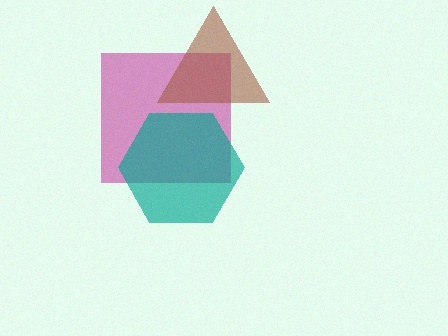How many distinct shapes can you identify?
There are 3 distinct shapes: a magenta square, a brown triangle, a teal hexagon.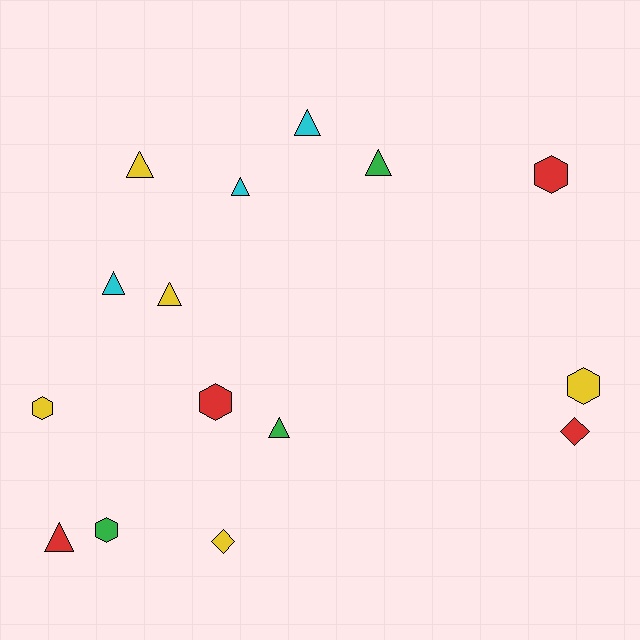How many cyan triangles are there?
There are 3 cyan triangles.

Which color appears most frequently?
Yellow, with 5 objects.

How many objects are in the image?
There are 15 objects.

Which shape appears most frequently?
Triangle, with 8 objects.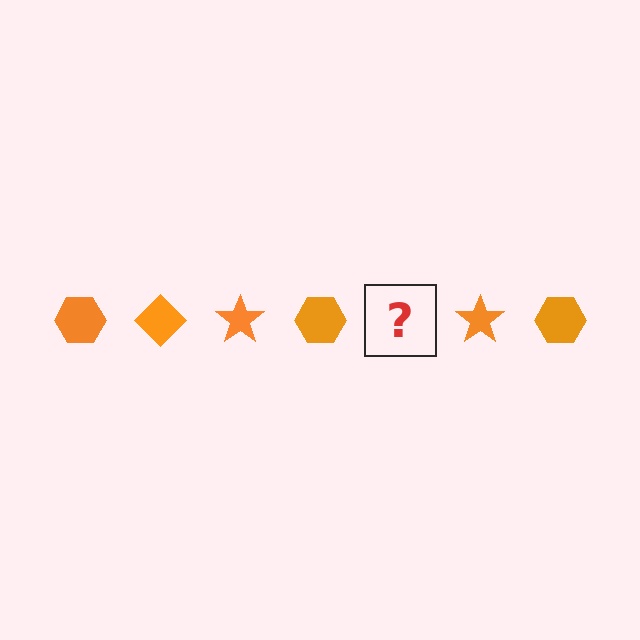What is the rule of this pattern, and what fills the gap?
The rule is that the pattern cycles through hexagon, diamond, star shapes in orange. The gap should be filled with an orange diamond.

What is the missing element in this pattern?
The missing element is an orange diamond.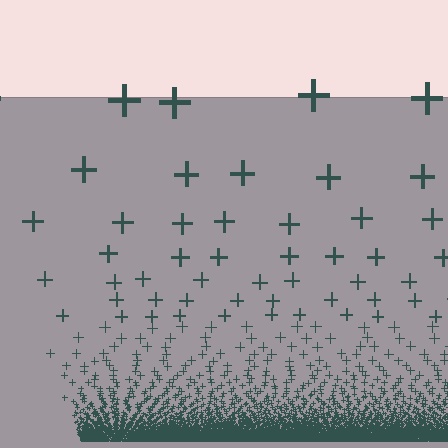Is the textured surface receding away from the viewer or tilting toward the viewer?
The surface appears to tilt toward the viewer. Texture elements get larger and sparser toward the top.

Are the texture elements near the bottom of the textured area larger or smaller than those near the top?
Smaller. The gradient is inverted — elements near the bottom are smaller and denser.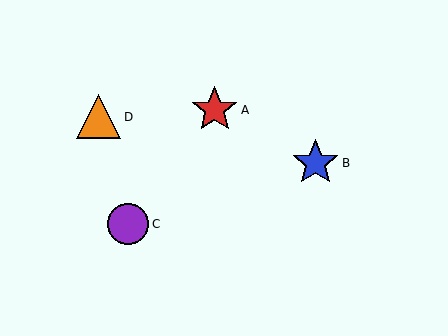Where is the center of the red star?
The center of the red star is at (215, 110).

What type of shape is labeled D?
Shape D is an orange triangle.